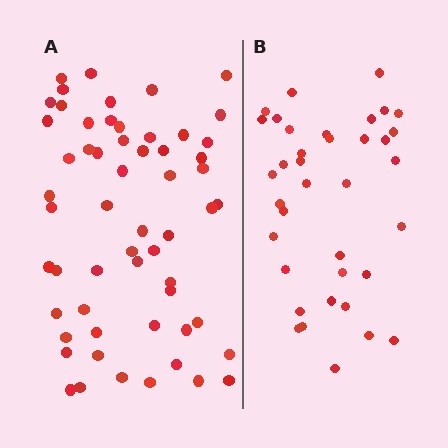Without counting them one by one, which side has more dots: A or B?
Region A (the left region) has more dots.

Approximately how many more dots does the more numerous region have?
Region A has approximately 20 more dots than region B.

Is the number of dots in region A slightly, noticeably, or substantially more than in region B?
Region A has substantially more. The ratio is roughly 1.6 to 1.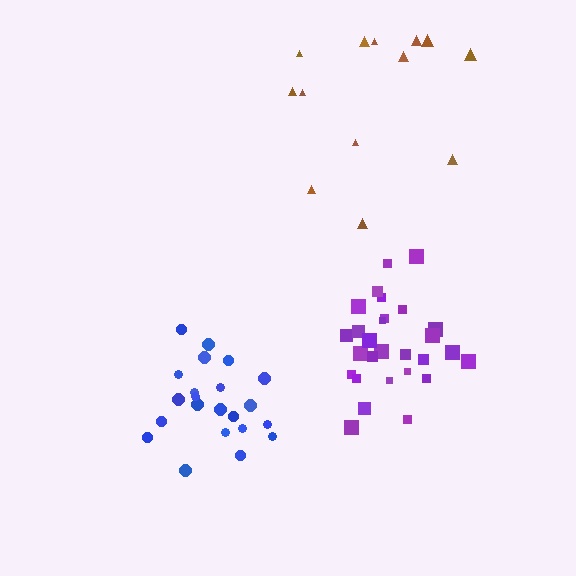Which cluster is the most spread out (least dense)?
Brown.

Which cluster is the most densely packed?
Purple.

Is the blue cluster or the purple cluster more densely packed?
Purple.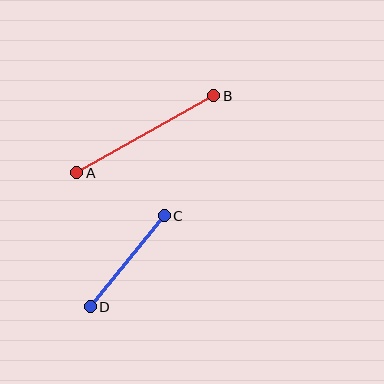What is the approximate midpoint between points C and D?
The midpoint is at approximately (127, 261) pixels.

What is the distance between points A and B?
The distance is approximately 157 pixels.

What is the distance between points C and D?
The distance is approximately 117 pixels.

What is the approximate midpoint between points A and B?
The midpoint is at approximately (145, 134) pixels.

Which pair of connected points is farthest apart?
Points A and B are farthest apart.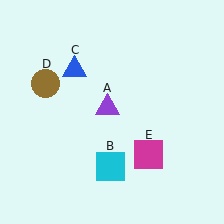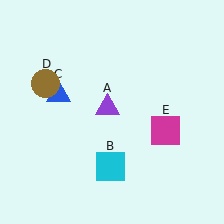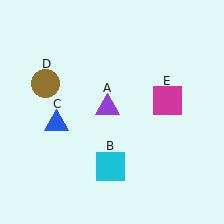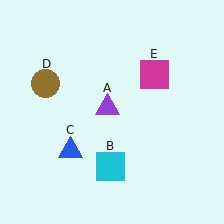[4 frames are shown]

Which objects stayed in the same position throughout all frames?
Purple triangle (object A) and cyan square (object B) and brown circle (object D) remained stationary.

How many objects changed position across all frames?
2 objects changed position: blue triangle (object C), magenta square (object E).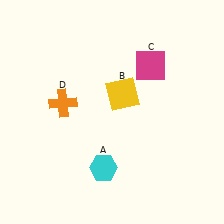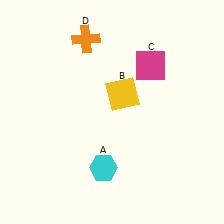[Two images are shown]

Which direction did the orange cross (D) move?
The orange cross (D) moved up.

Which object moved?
The orange cross (D) moved up.